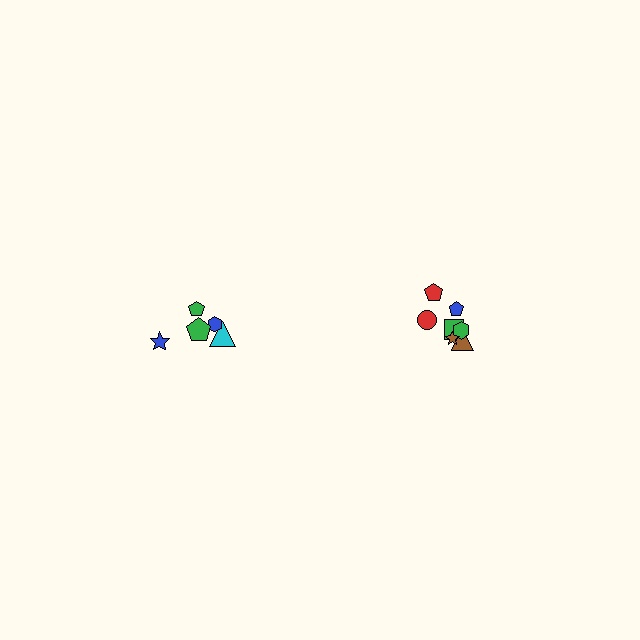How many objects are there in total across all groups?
There are 12 objects.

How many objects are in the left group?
There are 5 objects.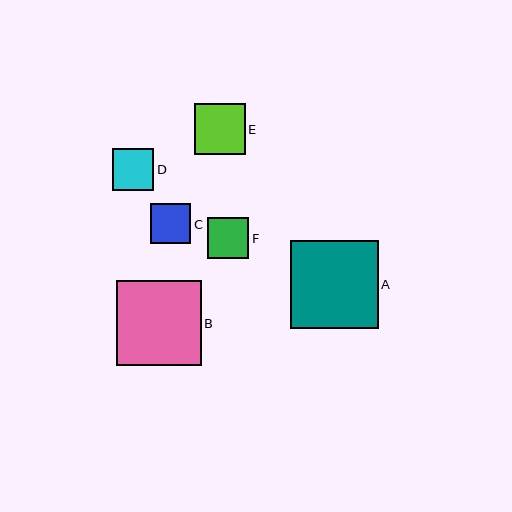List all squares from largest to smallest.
From largest to smallest: A, B, E, D, F, C.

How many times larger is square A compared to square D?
Square A is approximately 2.1 times the size of square D.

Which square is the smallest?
Square C is the smallest with a size of approximately 40 pixels.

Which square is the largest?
Square A is the largest with a size of approximately 88 pixels.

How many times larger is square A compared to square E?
Square A is approximately 1.7 times the size of square E.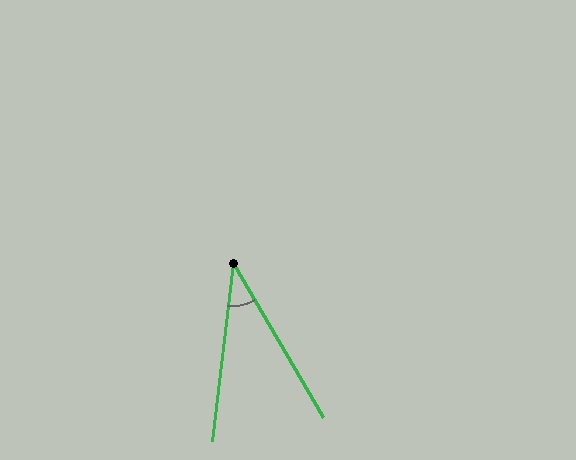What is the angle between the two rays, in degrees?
Approximately 37 degrees.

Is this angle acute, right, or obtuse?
It is acute.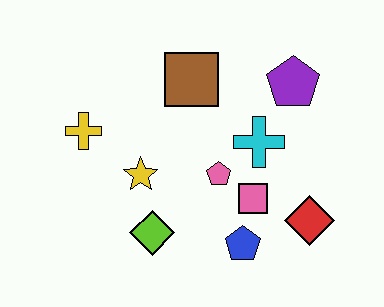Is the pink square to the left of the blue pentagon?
No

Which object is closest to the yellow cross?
The yellow star is closest to the yellow cross.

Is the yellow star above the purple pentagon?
No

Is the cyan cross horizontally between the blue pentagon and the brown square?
No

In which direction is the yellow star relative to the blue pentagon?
The yellow star is to the left of the blue pentagon.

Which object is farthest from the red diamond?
The yellow cross is farthest from the red diamond.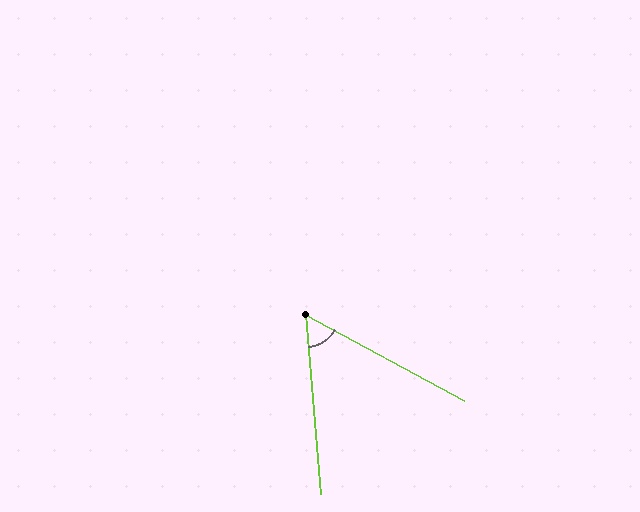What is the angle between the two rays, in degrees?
Approximately 56 degrees.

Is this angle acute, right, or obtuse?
It is acute.